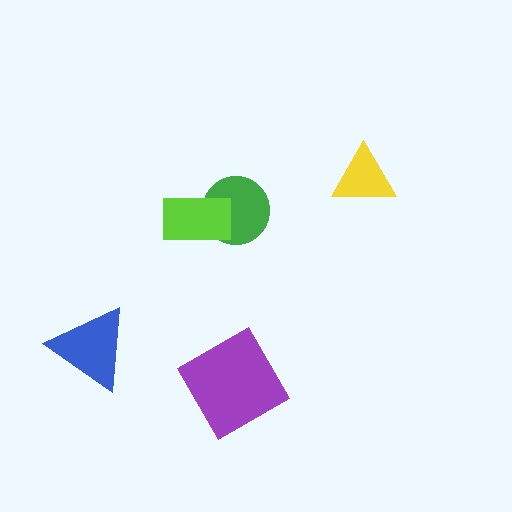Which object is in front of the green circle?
The lime rectangle is in front of the green circle.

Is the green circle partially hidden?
Yes, it is partially covered by another shape.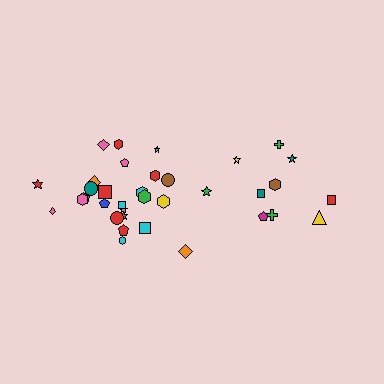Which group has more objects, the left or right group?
The left group.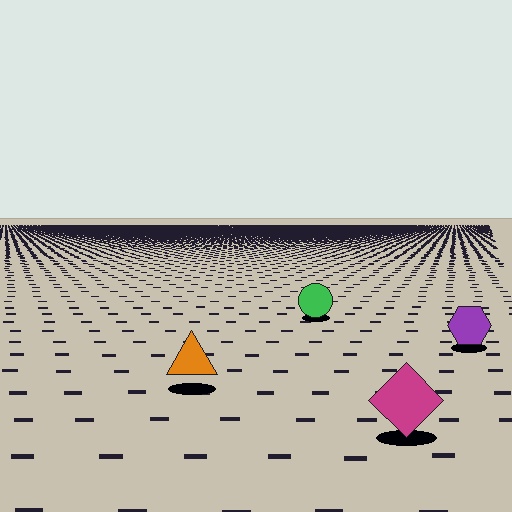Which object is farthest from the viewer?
The green circle is farthest from the viewer. It appears smaller and the ground texture around it is denser.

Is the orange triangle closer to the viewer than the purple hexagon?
Yes. The orange triangle is closer — you can tell from the texture gradient: the ground texture is coarser near it.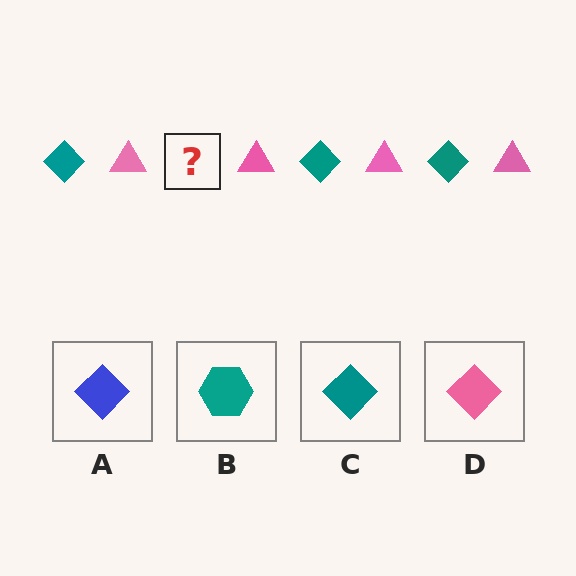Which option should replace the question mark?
Option C.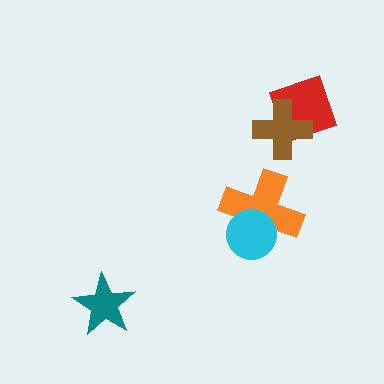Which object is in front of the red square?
The brown cross is in front of the red square.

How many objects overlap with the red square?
1 object overlaps with the red square.